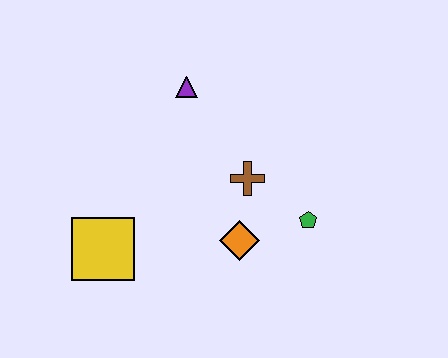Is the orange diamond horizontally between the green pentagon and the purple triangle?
Yes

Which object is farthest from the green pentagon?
The yellow square is farthest from the green pentagon.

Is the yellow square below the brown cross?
Yes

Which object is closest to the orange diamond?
The brown cross is closest to the orange diamond.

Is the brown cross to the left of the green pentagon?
Yes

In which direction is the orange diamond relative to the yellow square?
The orange diamond is to the right of the yellow square.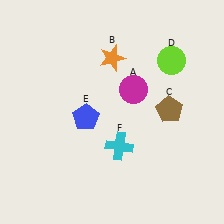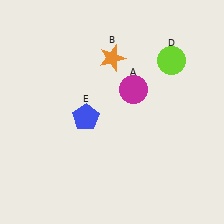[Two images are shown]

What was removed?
The cyan cross (F), the brown pentagon (C) were removed in Image 2.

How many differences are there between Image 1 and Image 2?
There are 2 differences between the two images.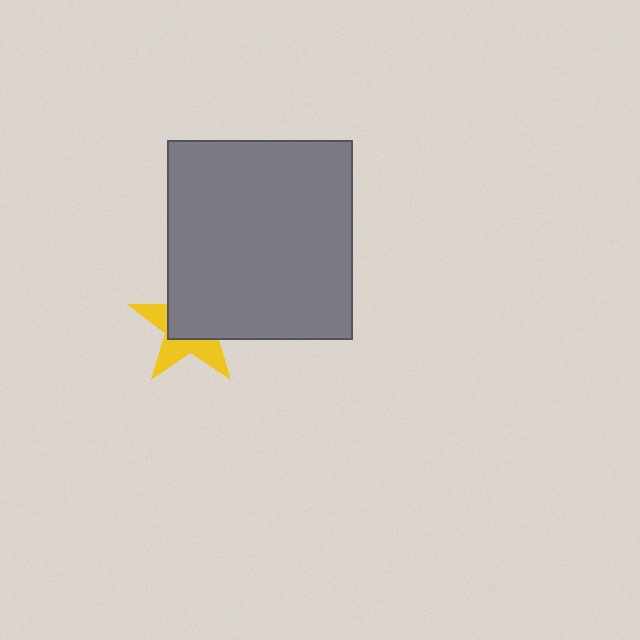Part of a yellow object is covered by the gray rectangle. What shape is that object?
It is a star.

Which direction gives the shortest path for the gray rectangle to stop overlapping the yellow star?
Moving toward the upper-right gives the shortest separation.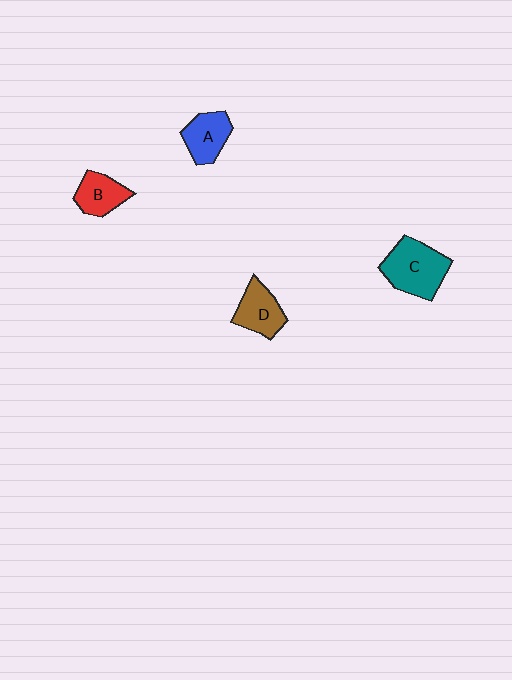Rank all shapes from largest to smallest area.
From largest to smallest: C (teal), D (brown), A (blue), B (red).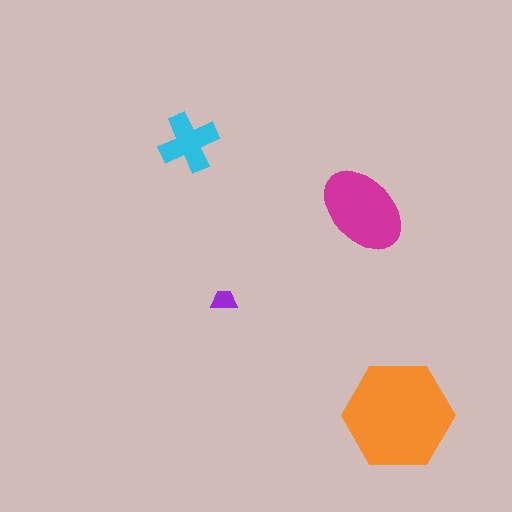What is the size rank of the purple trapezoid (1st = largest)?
4th.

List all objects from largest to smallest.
The orange hexagon, the magenta ellipse, the cyan cross, the purple trapezoid.